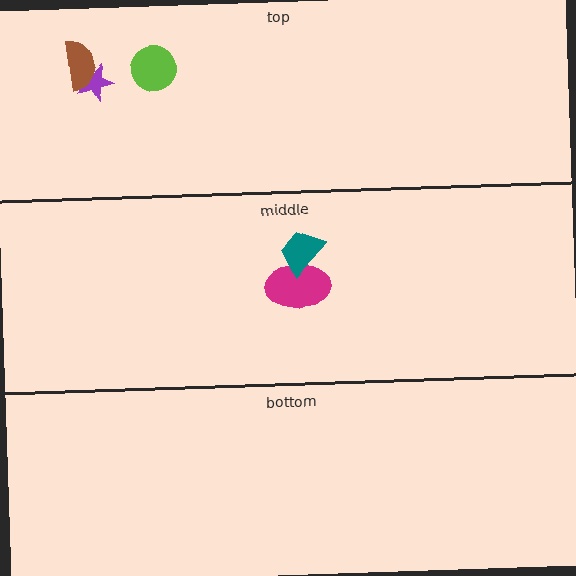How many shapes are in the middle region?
2.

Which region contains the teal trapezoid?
The middle region.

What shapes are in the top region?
The purple star, the lime circle, the brown semicircle.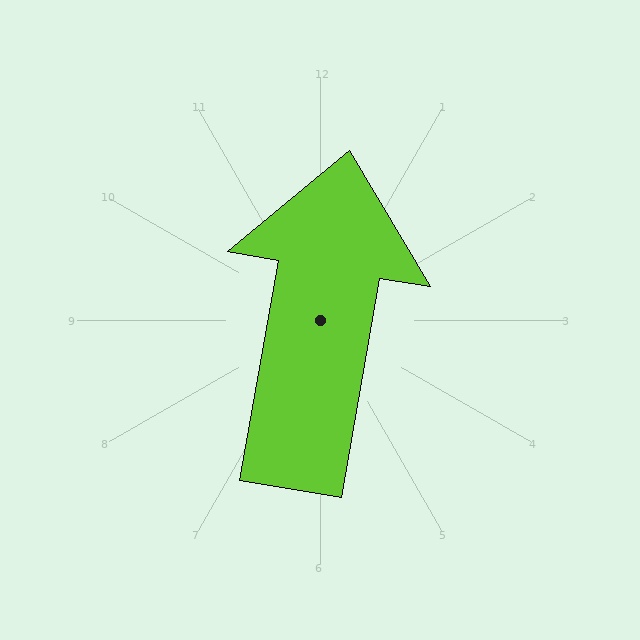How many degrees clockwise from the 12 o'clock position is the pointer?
Approximately 10 degrees.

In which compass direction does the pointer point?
North.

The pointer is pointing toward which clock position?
Roughly 12 o'clock.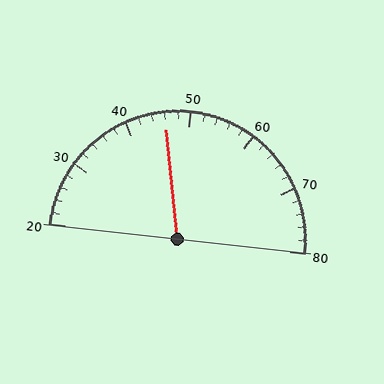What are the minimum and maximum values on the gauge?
The gauge ranges from 20 to 80.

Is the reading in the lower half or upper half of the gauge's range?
The reading is in the lower half of the range (20 to 80).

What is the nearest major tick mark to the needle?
The nearest major tick mark is 50.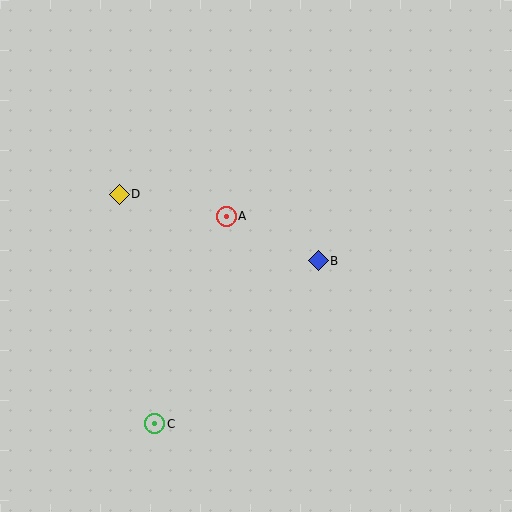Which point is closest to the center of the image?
Point A at (226, 216) is closest to the center.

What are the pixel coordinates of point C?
Point C is at (155, 424).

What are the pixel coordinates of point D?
Point D is at (119, 194).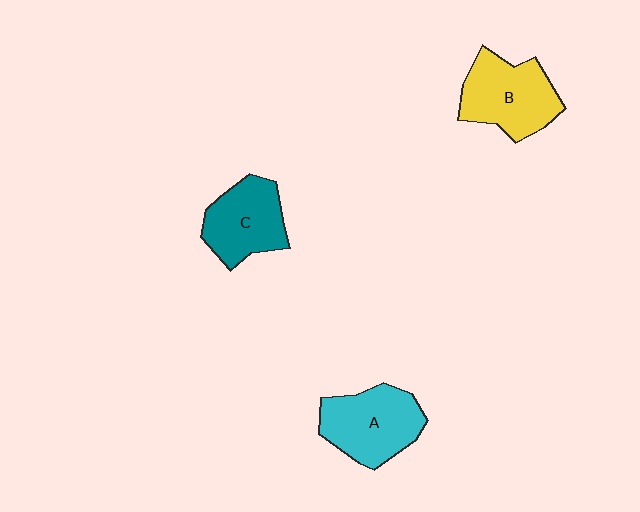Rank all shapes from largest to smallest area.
From largest to smallest: B (yellow), A (cyan), C (teal).